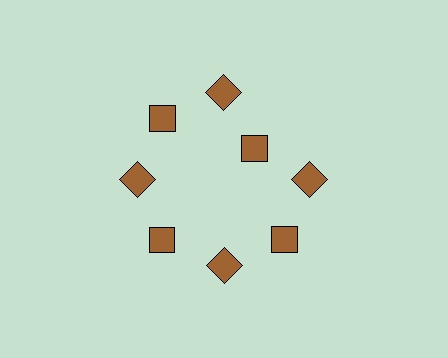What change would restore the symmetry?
The symmetry would be restored by moving it outward, back onto the ring so that all 8 diamonds sit at equal angles and equal distance from the center.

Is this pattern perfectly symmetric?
No. The 8 brown diamonds are arranged in a ring, but one element near the 2 o'clock position is pulled inward toward the center, breaking the 8-fold rotational symmetry.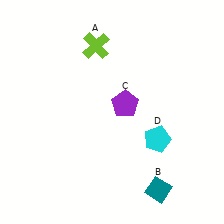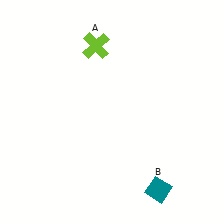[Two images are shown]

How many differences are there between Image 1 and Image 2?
There are 2 differences between the two images.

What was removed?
The cyan pentagon (D), the purple pentagon (C) were removed in Image 2.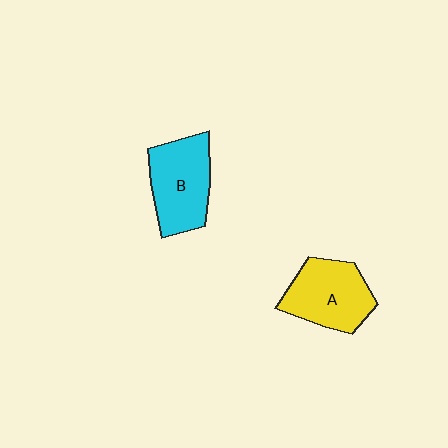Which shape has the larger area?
Shape B (cyan).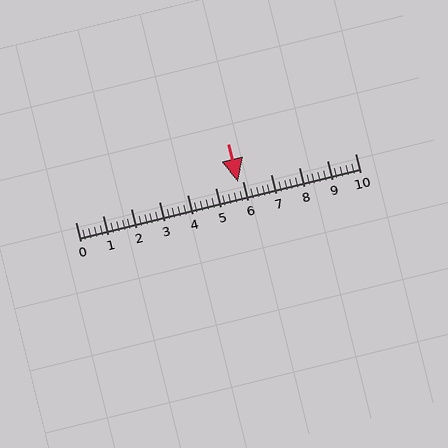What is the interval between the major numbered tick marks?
The major tick marks are spaced 1 units apart.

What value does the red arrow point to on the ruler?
The red arrow points to approximately 5.8.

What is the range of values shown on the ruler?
The ruler shows values from 0 to 10.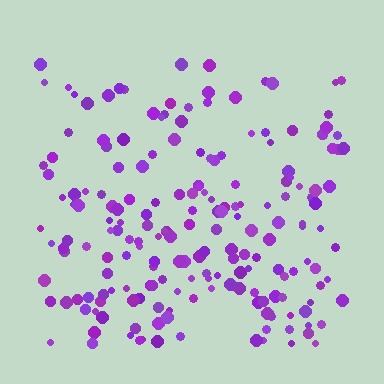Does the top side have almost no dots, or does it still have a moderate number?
Still a moderate number, just noticeably fewer than the bottom.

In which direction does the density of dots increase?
From top to bottom, with the bottom side densest.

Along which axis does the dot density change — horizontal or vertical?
Vertical.